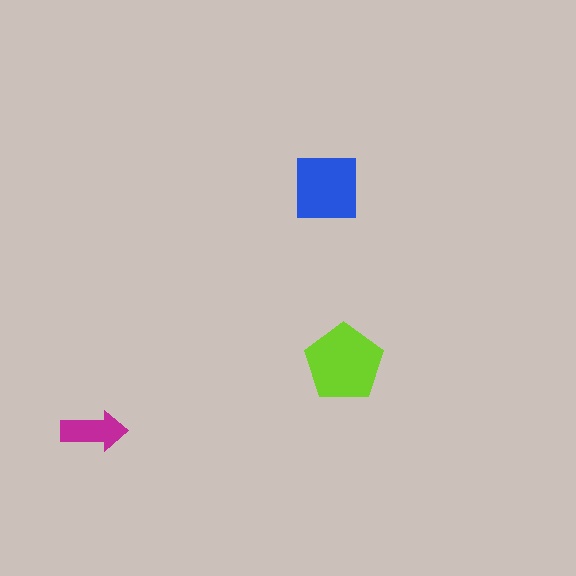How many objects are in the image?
There are 3 objects in the image.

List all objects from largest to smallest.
The lime pentagon, the blue square, the magenta arrow.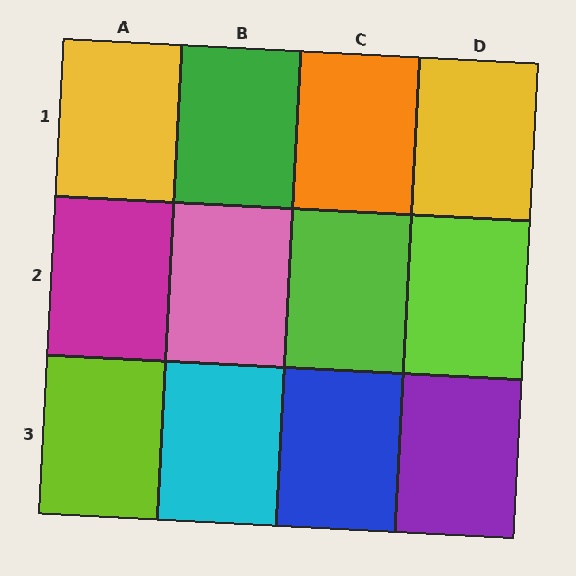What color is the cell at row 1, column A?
Yellow.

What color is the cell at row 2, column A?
Magenta.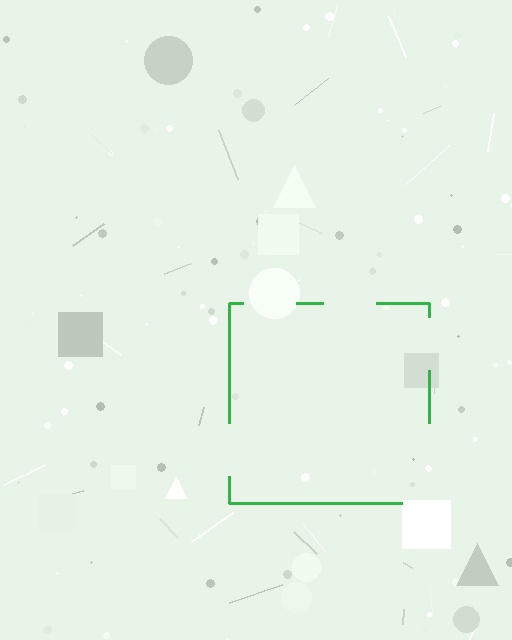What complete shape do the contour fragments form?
The contour fragments form a square.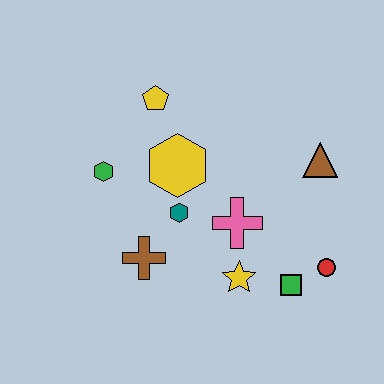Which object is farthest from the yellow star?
The yellow pentagon is farthest from the yellow star.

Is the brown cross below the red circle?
No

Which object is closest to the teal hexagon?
The yellow hexagon is closest to the teal hexagon.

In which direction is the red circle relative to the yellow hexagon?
The red circle is to the right of the yellow hexagon.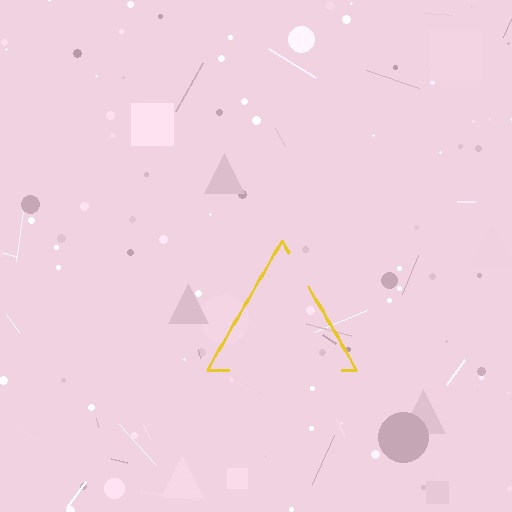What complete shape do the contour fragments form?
The contour fragments form a triangle.